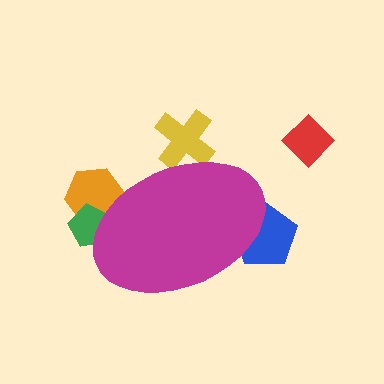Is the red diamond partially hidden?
No, the red diamond is fully visible.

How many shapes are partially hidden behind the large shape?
4 shapes are partially hidden.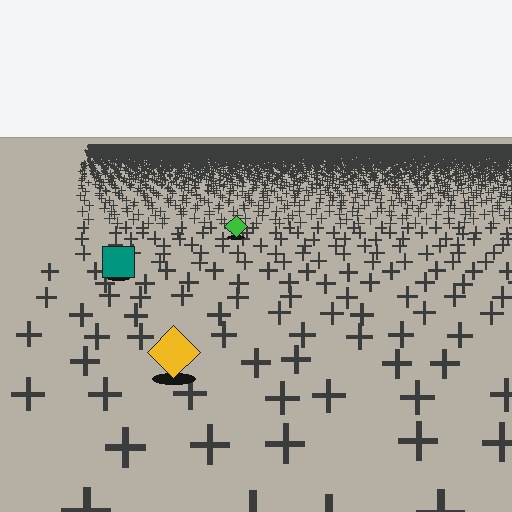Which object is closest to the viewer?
The yellow diamond is closest. The texture marks near it are larger and more spread out.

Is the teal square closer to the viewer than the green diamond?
Yes. The teal square is closer — you can tell from the texture gradient: the ground texture is coarser near it.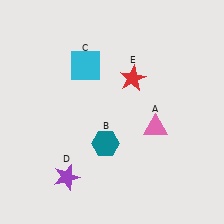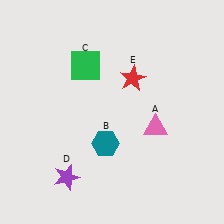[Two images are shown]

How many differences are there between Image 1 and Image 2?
There is 1 difference between the two images.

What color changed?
The square (C) changed from cyan in Image 1 to green in Image 2.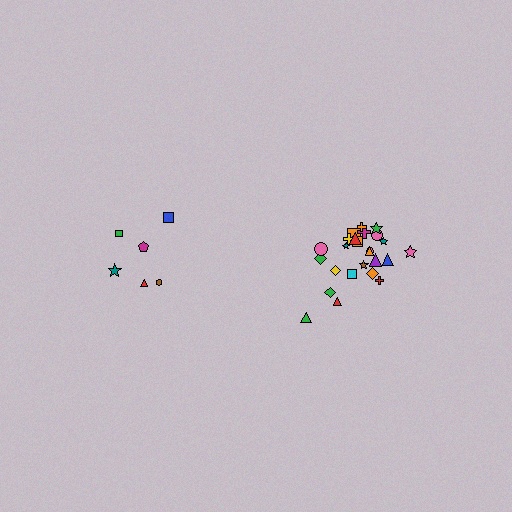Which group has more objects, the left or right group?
The right group.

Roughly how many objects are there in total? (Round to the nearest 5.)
Roughly 30 objects in total.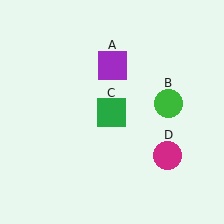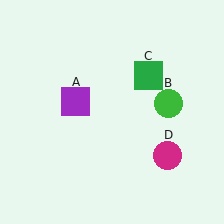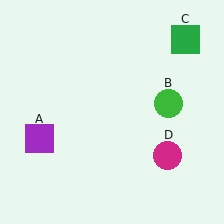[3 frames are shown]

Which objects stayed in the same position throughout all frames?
Green circle (object B) and magenta circle (object D) remained stationary.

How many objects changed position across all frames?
2 objects changed position: purple square (object A), green square (object C).